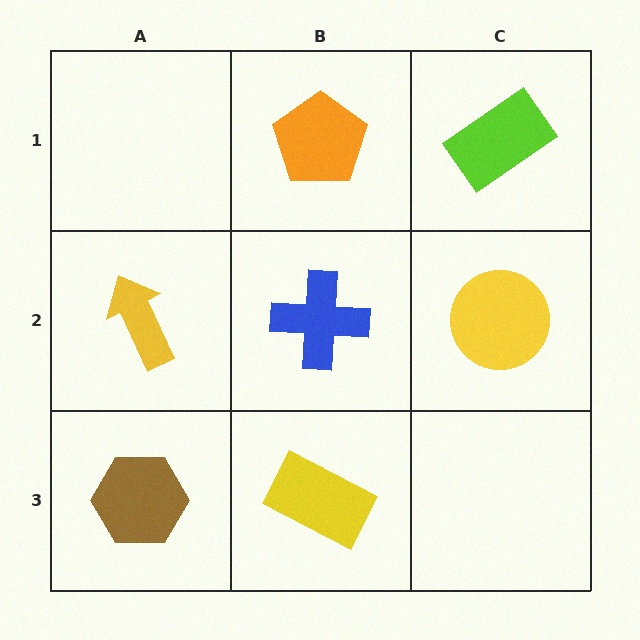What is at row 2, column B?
A blue cross.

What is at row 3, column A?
A brown hexagon.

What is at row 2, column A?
A yellow arrow.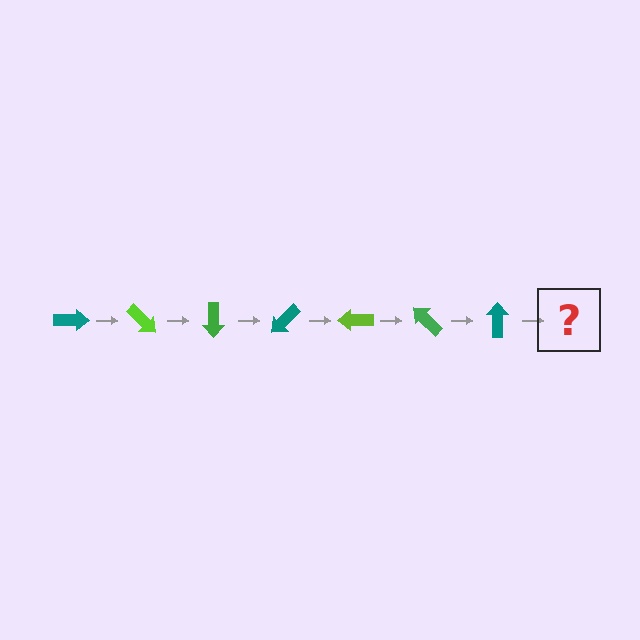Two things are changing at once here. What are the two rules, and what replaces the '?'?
The two rules are that it rotates 45 degrees each step and the color cycles through teal, lime, and green. The '?' should be a lime arrow, rotated 315 degrees from the start.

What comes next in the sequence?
The next element should be a lime arrow, rotated 315 degrees from the start.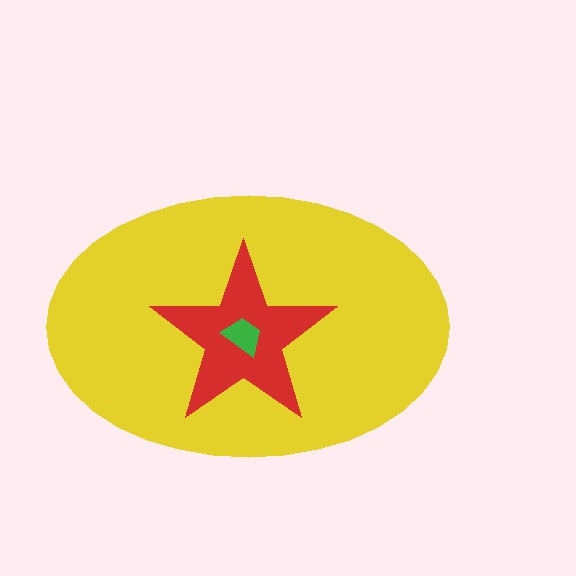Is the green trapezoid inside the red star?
Yes.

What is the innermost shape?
The green trapezoid.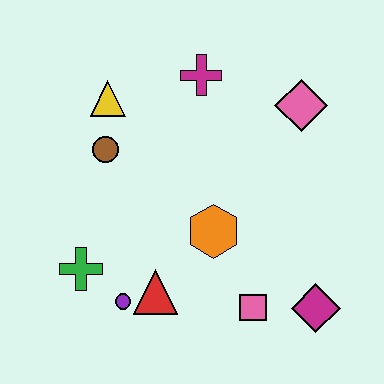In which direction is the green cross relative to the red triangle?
The green cross is to the left of the red triangle.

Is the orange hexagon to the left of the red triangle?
No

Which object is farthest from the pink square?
The yellow triangle is farthest from the pink square.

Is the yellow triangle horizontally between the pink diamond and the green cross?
Yes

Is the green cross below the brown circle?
Yes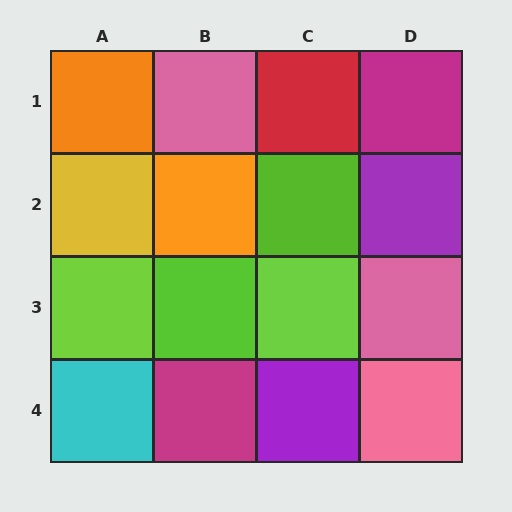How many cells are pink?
3 cells are pink.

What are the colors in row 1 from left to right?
Orange, pink, red, magenta.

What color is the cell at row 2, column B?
Orange.